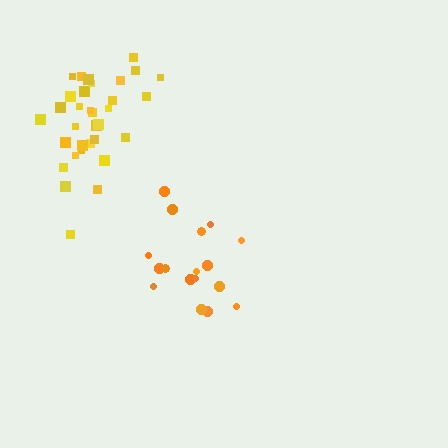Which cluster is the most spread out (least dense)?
Orange.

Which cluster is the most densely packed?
Yellow.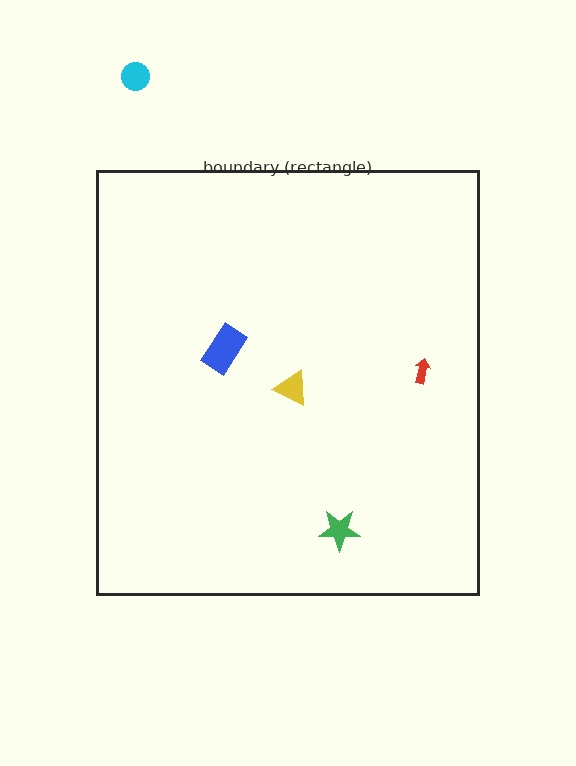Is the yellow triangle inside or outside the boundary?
Inside.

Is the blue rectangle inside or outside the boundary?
Inside.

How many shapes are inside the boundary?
4 inside, 1 outside.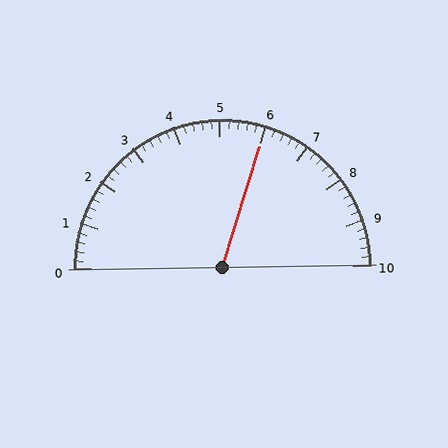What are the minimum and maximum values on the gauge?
The gauge ranges from 0 to 10.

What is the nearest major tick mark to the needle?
The nearest major tick mark is 6.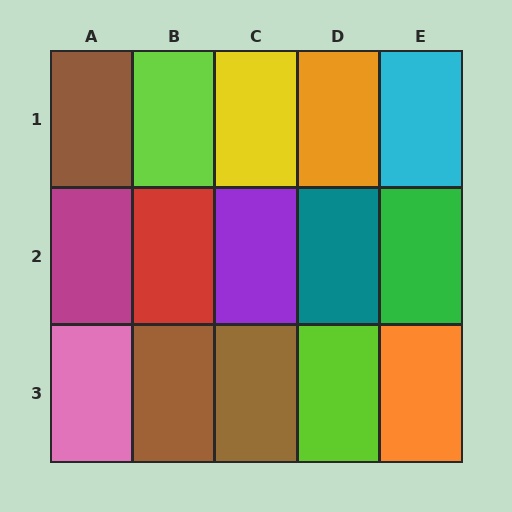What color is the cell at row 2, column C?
Purple.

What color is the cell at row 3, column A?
Pink.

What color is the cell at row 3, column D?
Lime.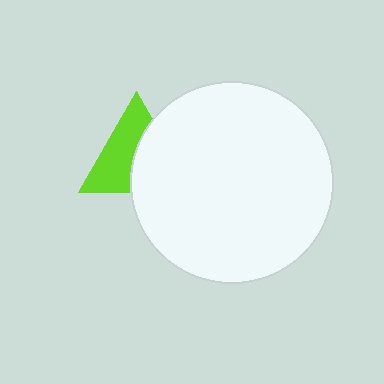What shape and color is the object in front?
The object in front is a white circle.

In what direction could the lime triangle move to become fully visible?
The lime triangle could move left. That would shift it out from behind the white circle entirely.